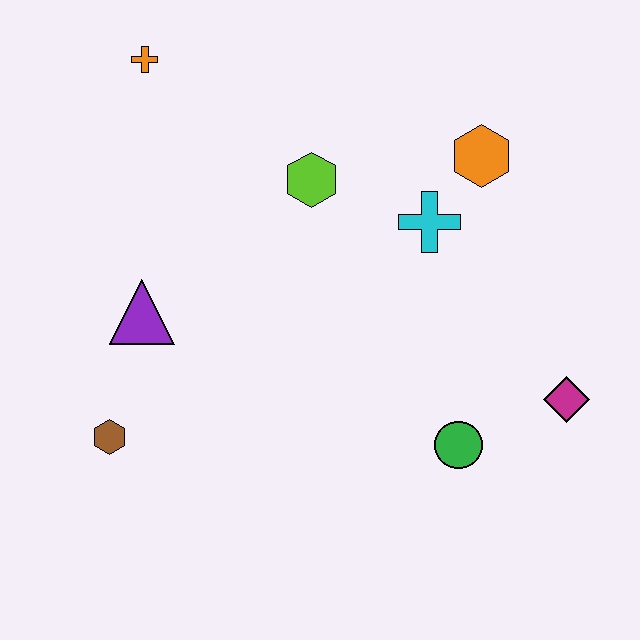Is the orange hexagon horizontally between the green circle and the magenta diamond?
Yes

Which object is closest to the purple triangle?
The brown hexagon is closest to the purple triangle.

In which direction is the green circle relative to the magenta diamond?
The green circle is to the left of the magenta diamond.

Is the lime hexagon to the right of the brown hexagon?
Yes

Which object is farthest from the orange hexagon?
The brown hexagon is farthest from the orange hexagon.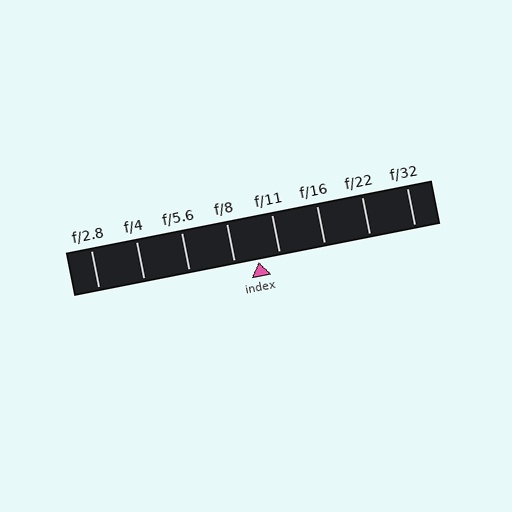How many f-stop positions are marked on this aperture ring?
There are 8 f-stop positions marked.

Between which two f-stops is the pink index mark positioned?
The index mark is between f/8 and f/11.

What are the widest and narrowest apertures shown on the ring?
The widest aperture shown is f/2.8 and the narrowest is f/32.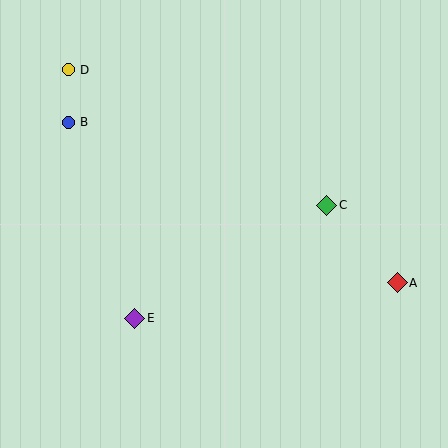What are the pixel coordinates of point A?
Point A is at (397, 283).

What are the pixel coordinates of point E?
Point E is at (135, 318).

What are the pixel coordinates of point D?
Point D is at (68, 70).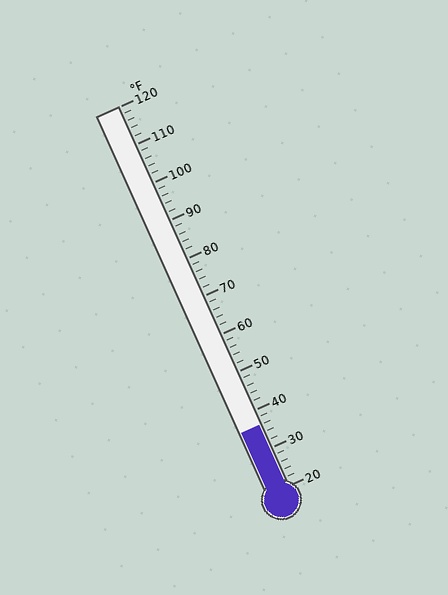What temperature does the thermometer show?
The thermometer shows approximately 36°F.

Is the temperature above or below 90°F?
The temperature is below 90°F.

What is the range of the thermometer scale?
The thermometer scale ranges from 20°F to 120°F.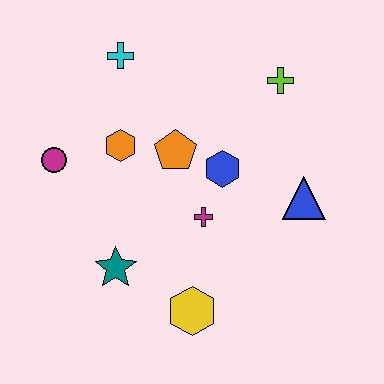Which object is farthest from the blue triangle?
The magenta circle is farthest from the blue triangle.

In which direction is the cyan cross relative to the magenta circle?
The cyan cross is above the magenta circle.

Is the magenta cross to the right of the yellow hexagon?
Yes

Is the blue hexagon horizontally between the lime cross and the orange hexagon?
Yes